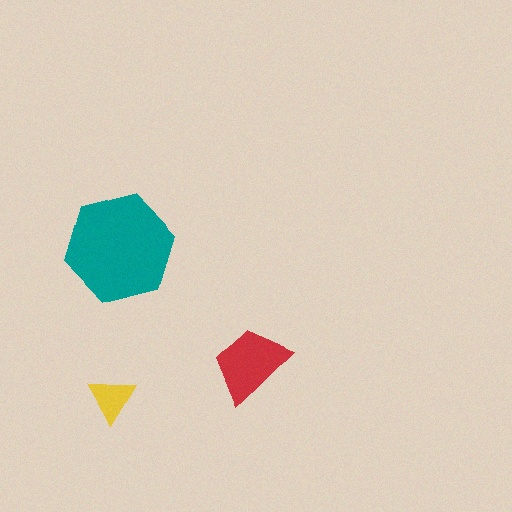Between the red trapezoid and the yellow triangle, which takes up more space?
The red trapezoid.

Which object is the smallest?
The yellow triangle.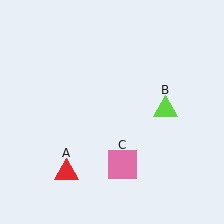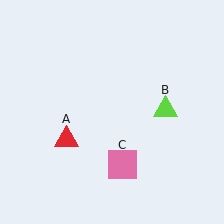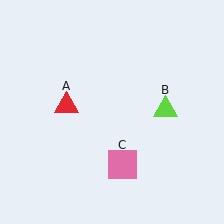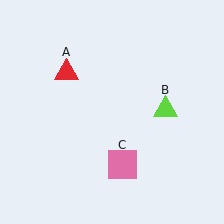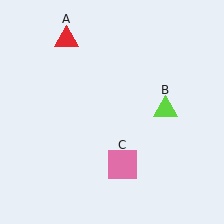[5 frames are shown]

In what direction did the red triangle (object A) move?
The red triangle (object A) moved up.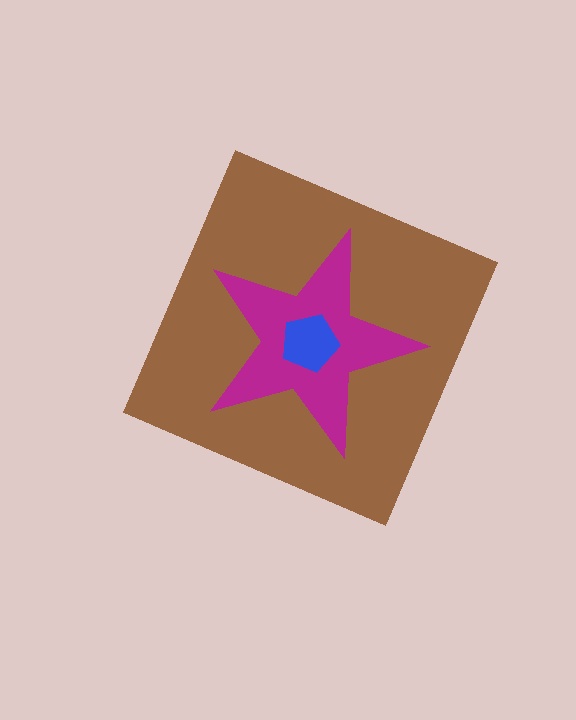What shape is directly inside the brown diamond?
The magenta star.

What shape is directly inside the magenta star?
The blue pentagon.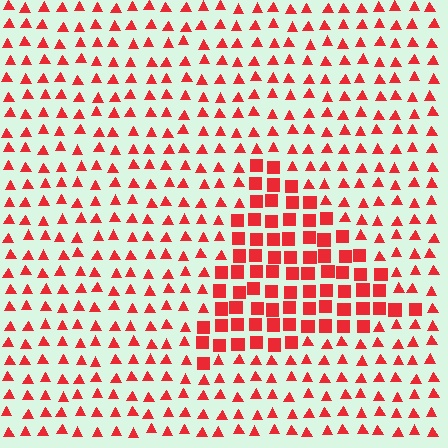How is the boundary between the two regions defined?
The boundary is defined by a change in element shape: squares inside vs. triangles outside. All elements share the same color and spacing.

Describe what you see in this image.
The image is filled with small red elements arranged in a uniform grid. A triangle-shaped region contains squares, while the surrounding area contains triangles. The boundary is defined purely by the change in element shape.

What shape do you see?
I see a triangle.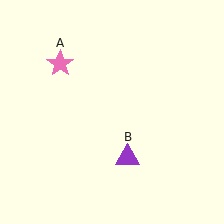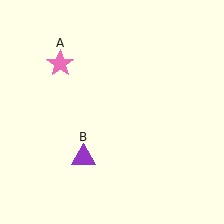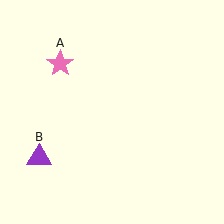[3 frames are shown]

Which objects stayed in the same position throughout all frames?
Pink star (object A) remained stationary.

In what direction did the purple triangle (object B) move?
The purple triangle (object B) moved left.